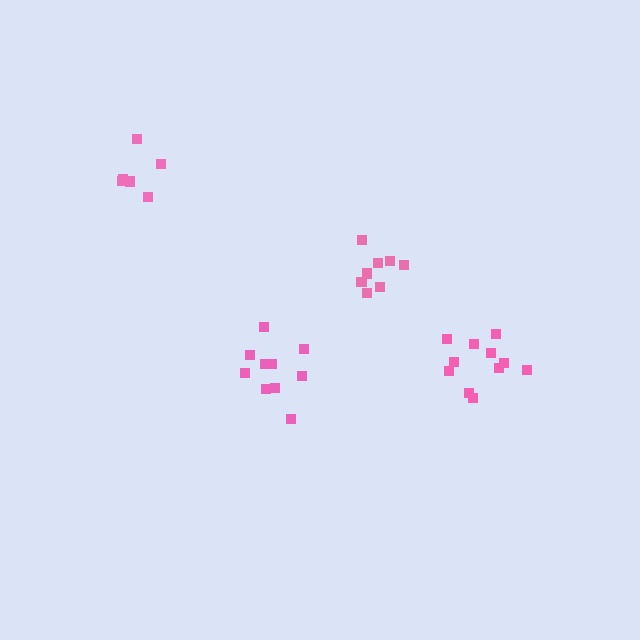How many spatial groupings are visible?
There are 4 spatial groupings.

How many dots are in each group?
Group 1: 9 dots, Group 2: 10 dots, Group 3: 11 dots, Group 4: 6 dots (36 total).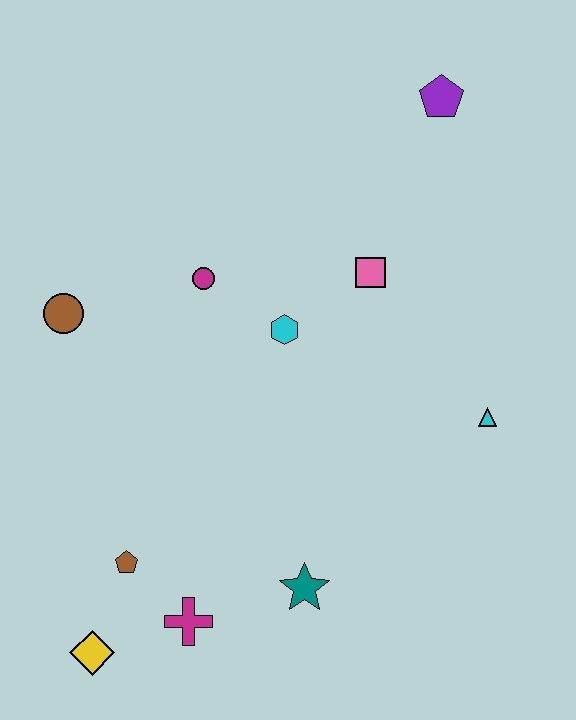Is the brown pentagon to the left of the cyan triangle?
Yes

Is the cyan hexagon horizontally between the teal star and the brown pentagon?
Yes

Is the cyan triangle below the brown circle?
Yes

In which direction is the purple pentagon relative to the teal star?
The purple pentagon is above the teal star.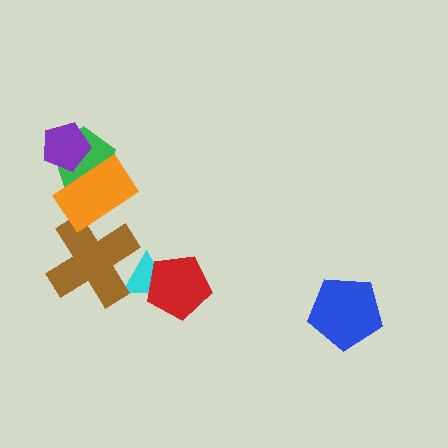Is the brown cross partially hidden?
Yes, it is partially covered by another shape.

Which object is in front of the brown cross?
The orange rectangle is in front of the brown cross.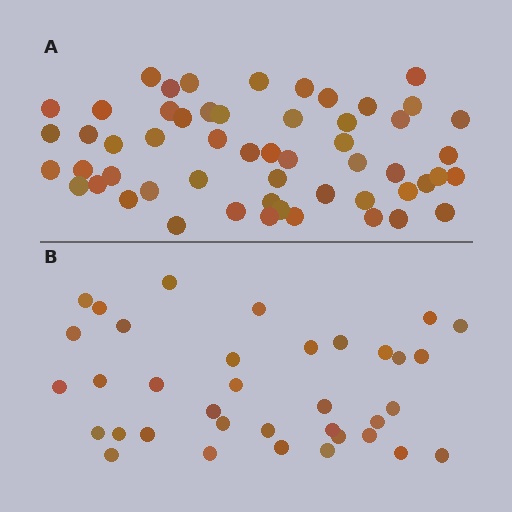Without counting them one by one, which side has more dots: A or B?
Region A (the top region) has more dots.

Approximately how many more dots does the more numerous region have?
Region A has approximately 20 more dots than region B.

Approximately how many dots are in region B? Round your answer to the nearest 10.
About 40 dots. (The exact count is 36, which rounds to 40.)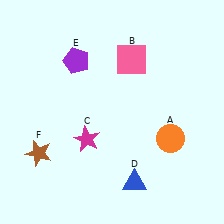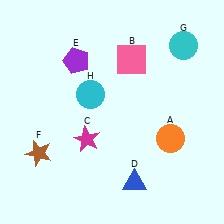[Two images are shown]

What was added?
A cyan circle (G), a cyan circle (H) were added in Image 2.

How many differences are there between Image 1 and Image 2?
There are 2 differences between the two images.